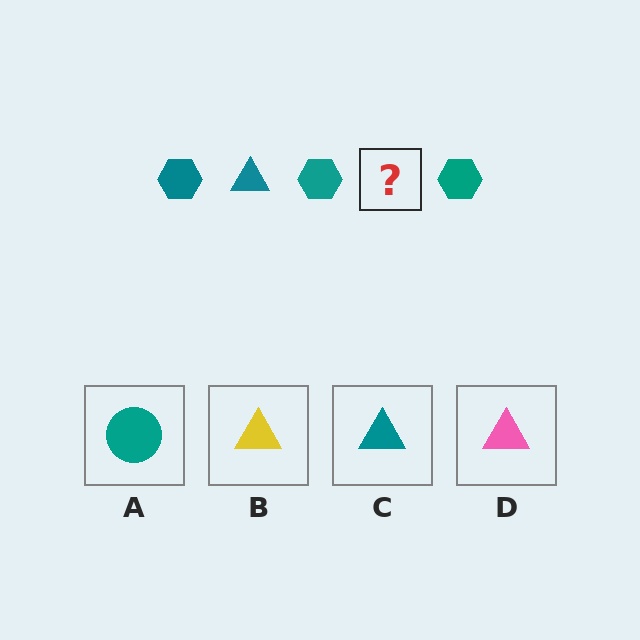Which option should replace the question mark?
Option C.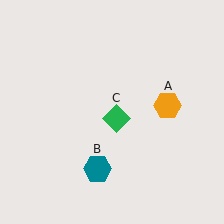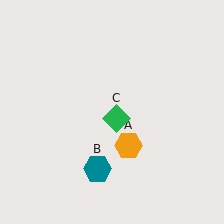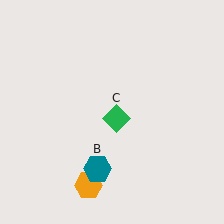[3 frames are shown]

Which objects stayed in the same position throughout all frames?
Teal hexagon (object B) and green diamond (object C) remained stationary.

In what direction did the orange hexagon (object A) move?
The orange hexagon (object A) moved down and to the left.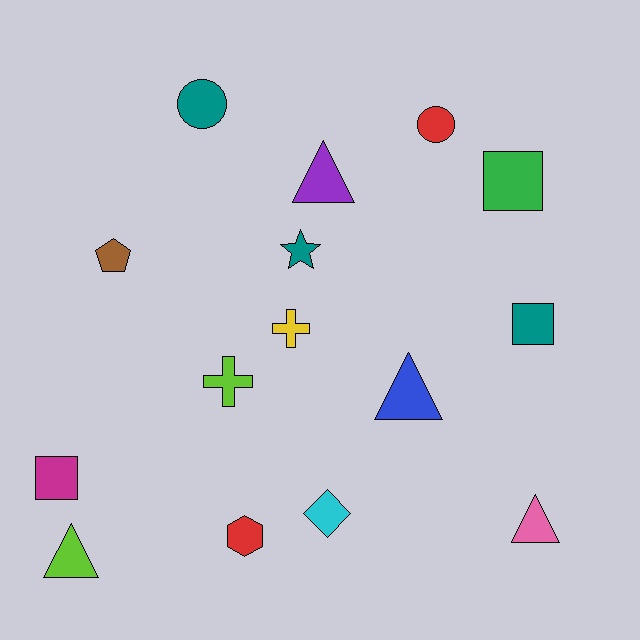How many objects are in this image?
There are 15 objects.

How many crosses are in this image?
There are 2 crosses.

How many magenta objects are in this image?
There is 1 magenta object.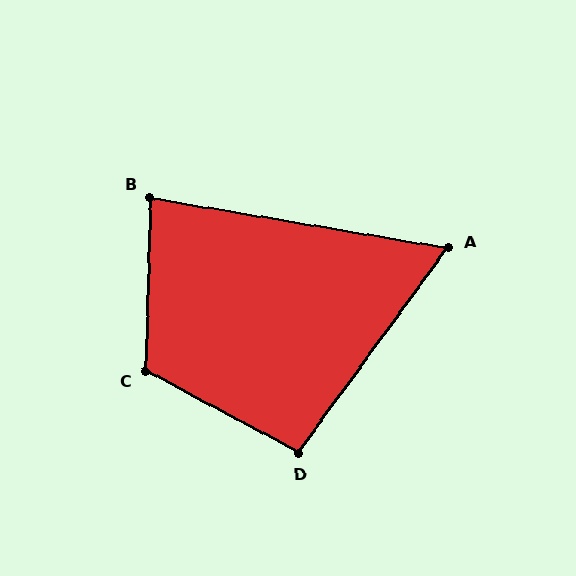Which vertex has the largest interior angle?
C, at approximately 117 degrees.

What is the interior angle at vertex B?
Approximately 82 degrees (acute).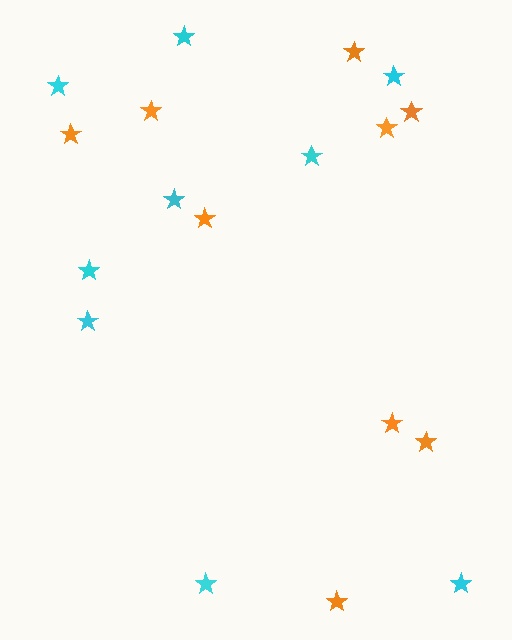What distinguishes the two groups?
There are 2 groups: one group of orange stars (9) and one group of cyan stars (9).